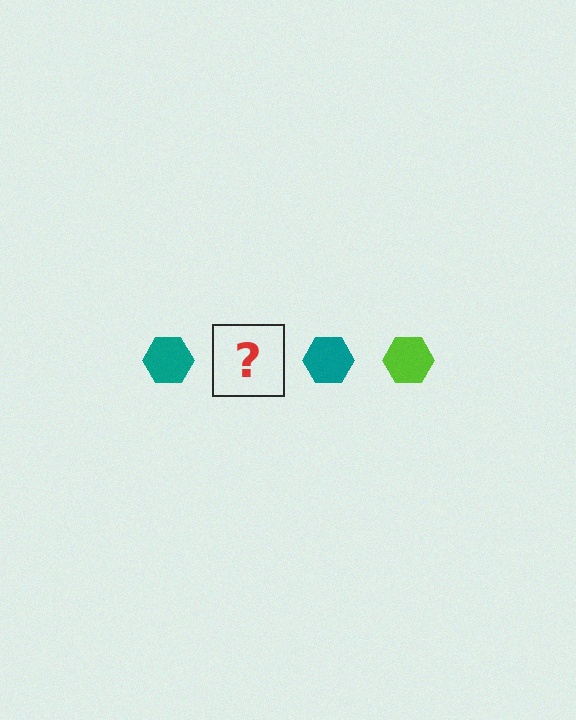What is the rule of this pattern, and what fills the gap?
The rule is that the pattern cycles through teal, lime hexagons. The gap should be filled with a lime hexagon.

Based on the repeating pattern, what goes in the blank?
The blank should be a lime hexagon.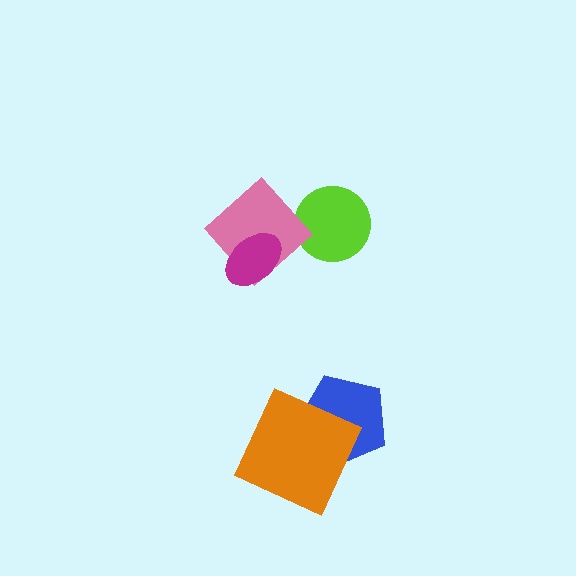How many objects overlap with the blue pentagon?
1 object overlaps with the blue pentagon.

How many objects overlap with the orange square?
1 object overlaps with the orange square.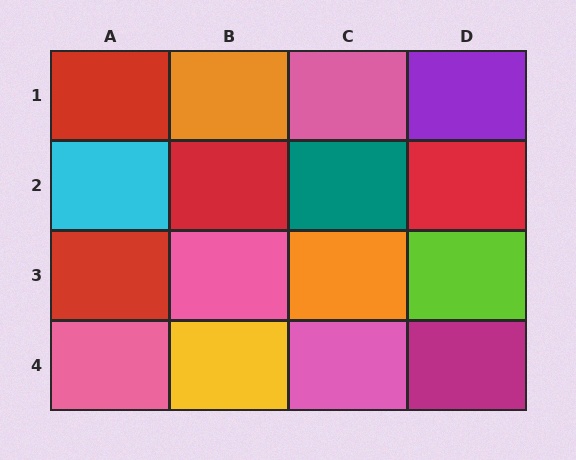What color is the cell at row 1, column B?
Orange.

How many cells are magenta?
1 cell is magenta.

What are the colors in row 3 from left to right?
Red, pink, orange, lime.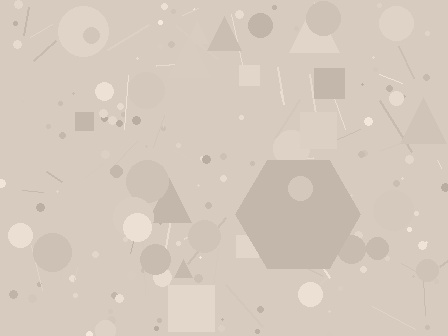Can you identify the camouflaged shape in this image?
The camouflaged shape is a hexagon.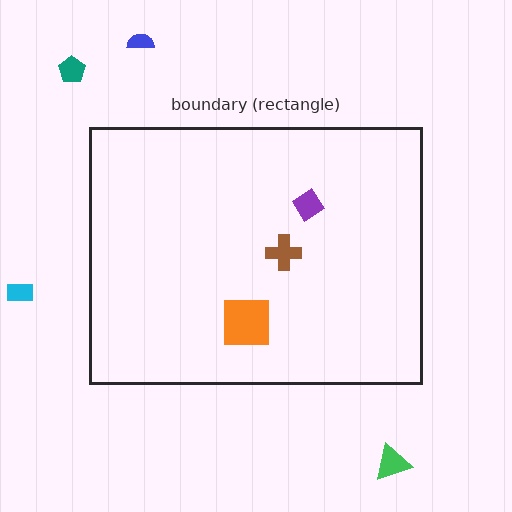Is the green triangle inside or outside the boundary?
Outside.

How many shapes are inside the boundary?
3 inside, 4 outside.